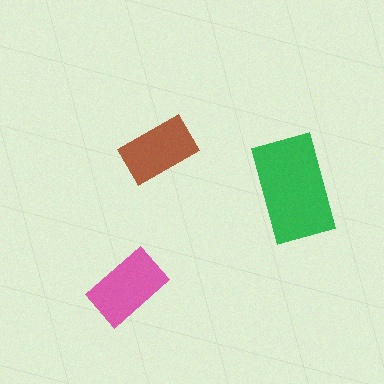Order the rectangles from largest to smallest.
the green one, the pink one, the brown one.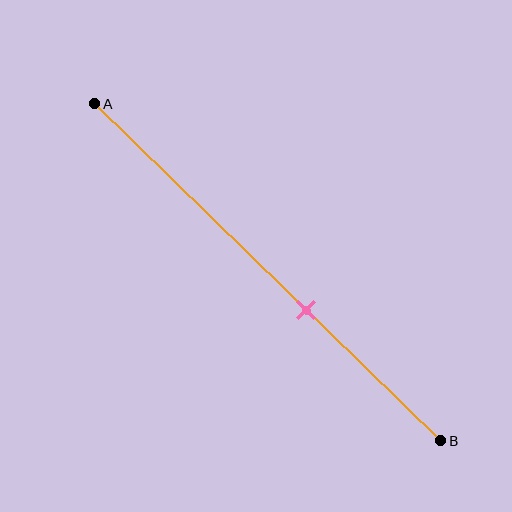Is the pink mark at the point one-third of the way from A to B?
No, the mark is at about 60% from A, not at the 33% one-third point.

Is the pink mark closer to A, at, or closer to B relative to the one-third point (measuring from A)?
The pink mark is closer to point B than the one-third point of segment AB.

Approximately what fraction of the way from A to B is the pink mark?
The pink mark is approximately 60% of the way from A to B.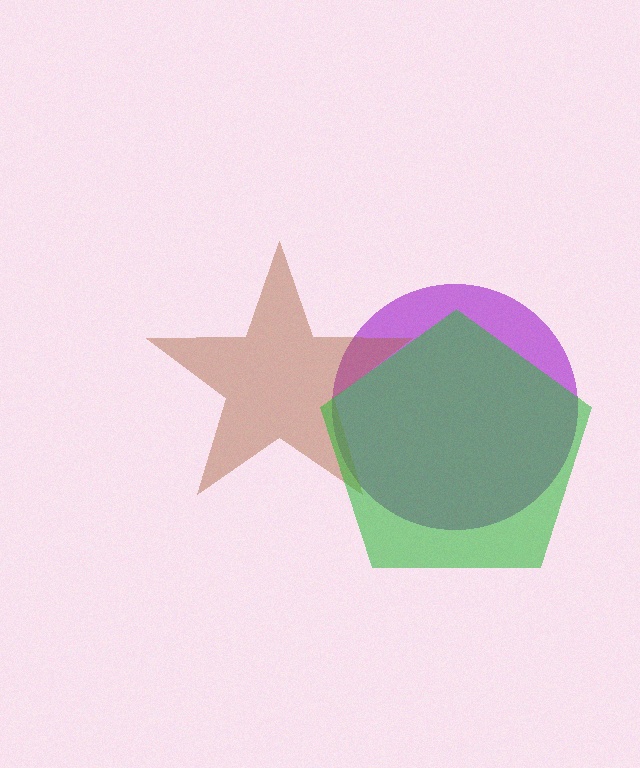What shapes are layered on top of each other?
The layered shapes are: a purple circle, a brown star, a green pentagon.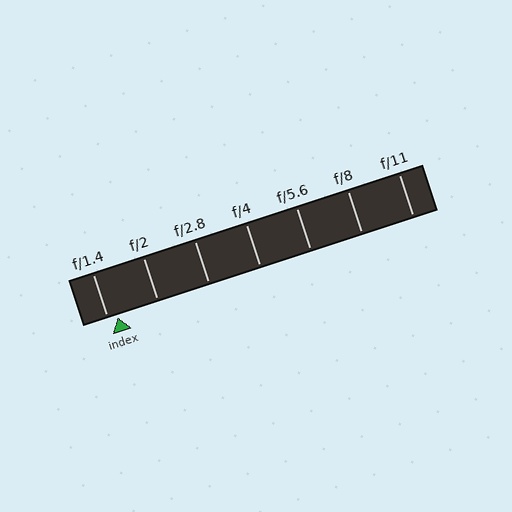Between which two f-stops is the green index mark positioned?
The index mark is between f/1.4 and f/2.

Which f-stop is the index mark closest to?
The index mark is closest to f/1.4.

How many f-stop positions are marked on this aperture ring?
There are 7 f-stop positions marked.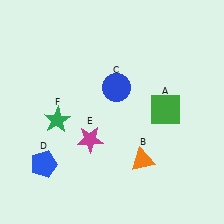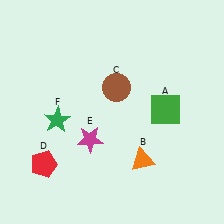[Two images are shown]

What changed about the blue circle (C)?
In Image 1, C is blue. In Image 2, it changed to brown.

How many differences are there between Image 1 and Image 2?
There are 2 differences between the two images.